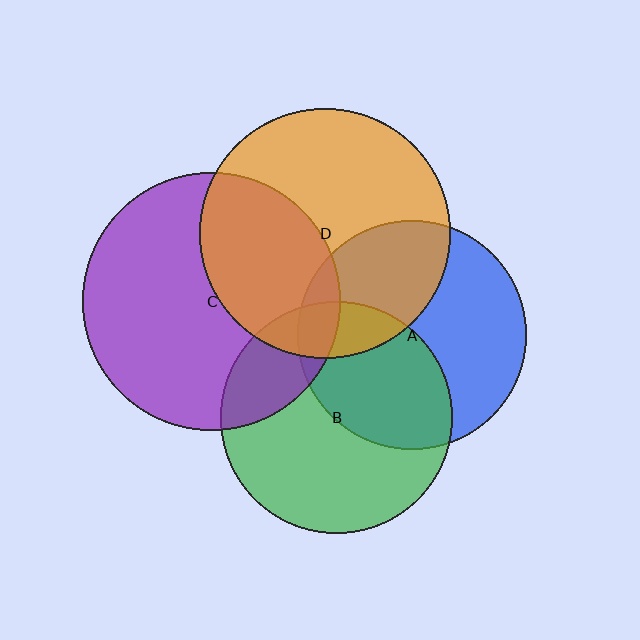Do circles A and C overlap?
Yes.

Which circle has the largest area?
Circle C (purple).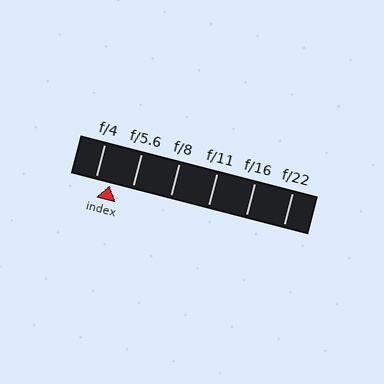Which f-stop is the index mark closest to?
The index mark is closest to f/4.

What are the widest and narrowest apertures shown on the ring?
The widest aperture shown is f/4 and the narrowest is f/22.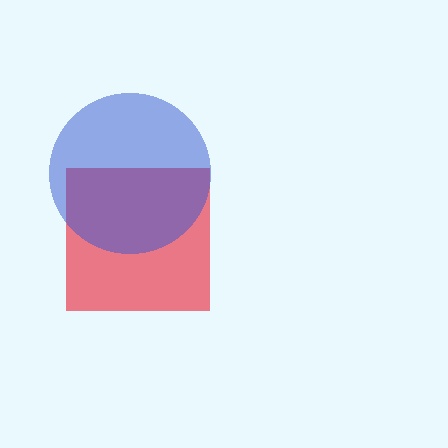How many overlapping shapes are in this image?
There are 2 overlapping shapes in the image.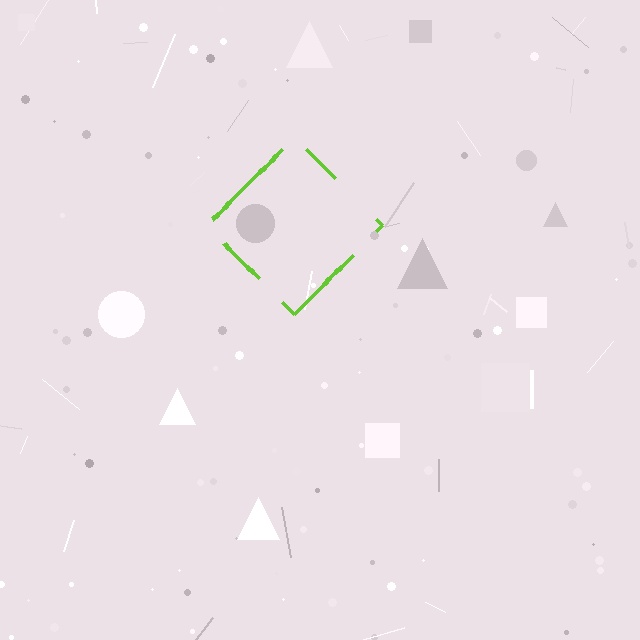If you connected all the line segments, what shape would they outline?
They would outline a diamond.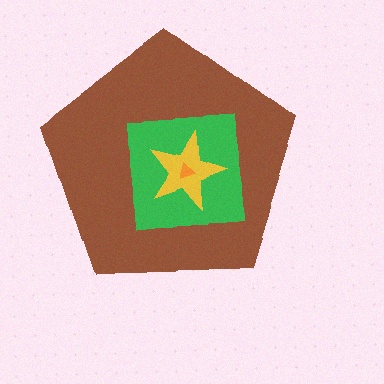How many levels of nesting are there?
4.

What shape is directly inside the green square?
The yellow star.